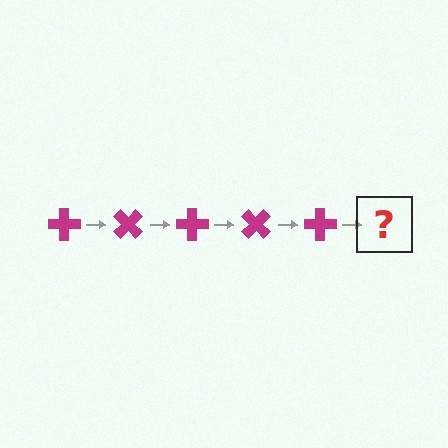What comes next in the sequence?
The next element should be a magenta cross rotated 225 degrees.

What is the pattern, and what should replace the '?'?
The pattern is that the cross rotates 45 degrees each step. The '?' should be a magenta cross rotated 225 degrees.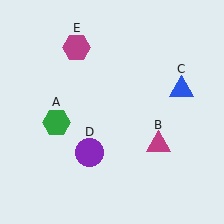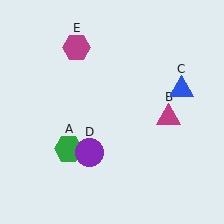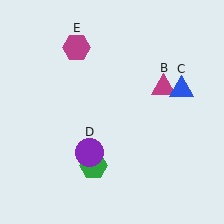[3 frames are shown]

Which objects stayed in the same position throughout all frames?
Blue triangle (object C) and purple circle (object D) and magenta hexagon (object E) remained stationary.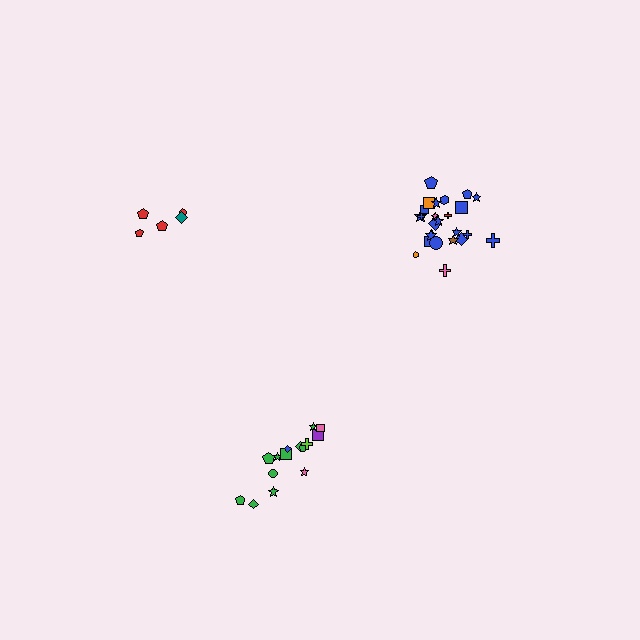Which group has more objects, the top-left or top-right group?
The top-right group.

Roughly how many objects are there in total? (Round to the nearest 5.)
Roughly 45 objects in total.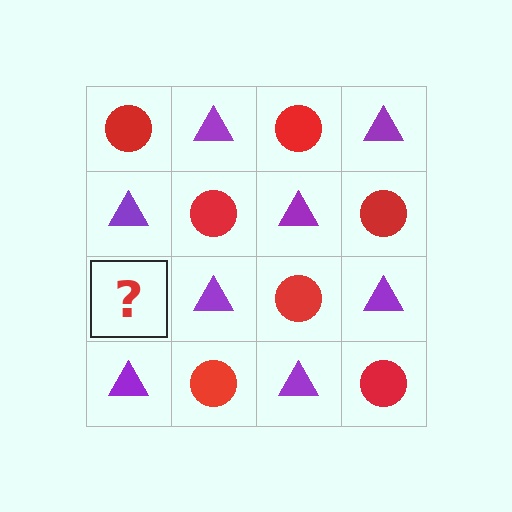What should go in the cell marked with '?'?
The missing cell should contain a red circle.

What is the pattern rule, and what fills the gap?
The rule is that it alternates red circle and purple triangle in a checkerboard pattern. The gap should be filled with a red circle.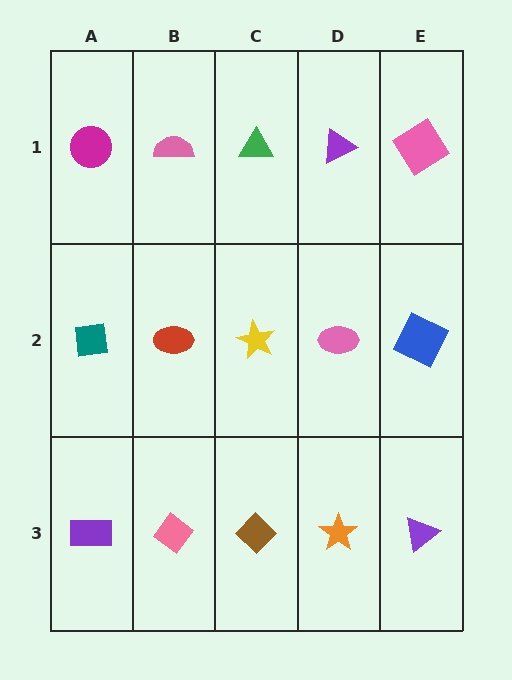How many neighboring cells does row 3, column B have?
3.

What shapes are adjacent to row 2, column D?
A purple triangle (row 1, column D), an orange star (row 3, column D), a yellow star (row 2, column C), a blue square (row 2, column E).